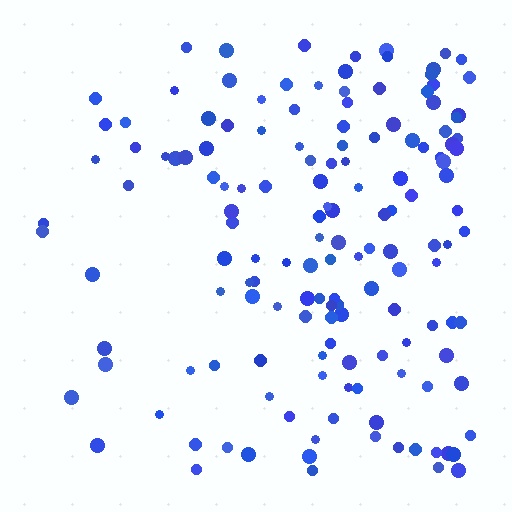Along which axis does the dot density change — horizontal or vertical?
Horizontal.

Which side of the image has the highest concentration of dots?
The right.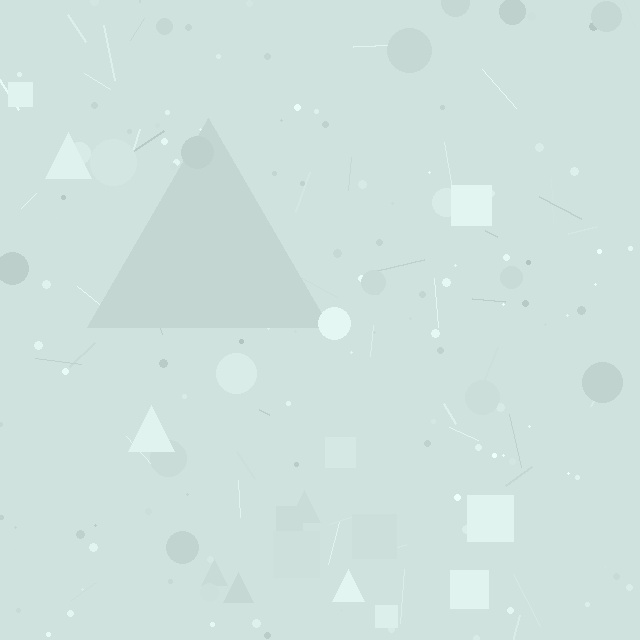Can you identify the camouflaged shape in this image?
The camouflaged shape is a triangle.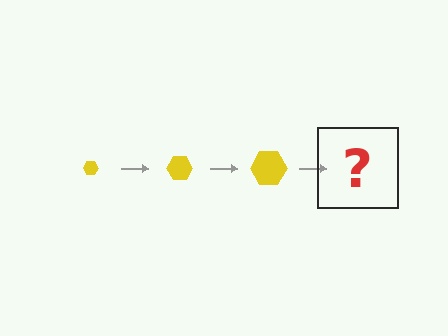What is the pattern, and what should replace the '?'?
The pattern is that the hexagon gets progressively larger each step. The '?' should be a yellow hexagon, larger than the previous one.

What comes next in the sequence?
The next element should be a yellow hexagon, larger than the previous one.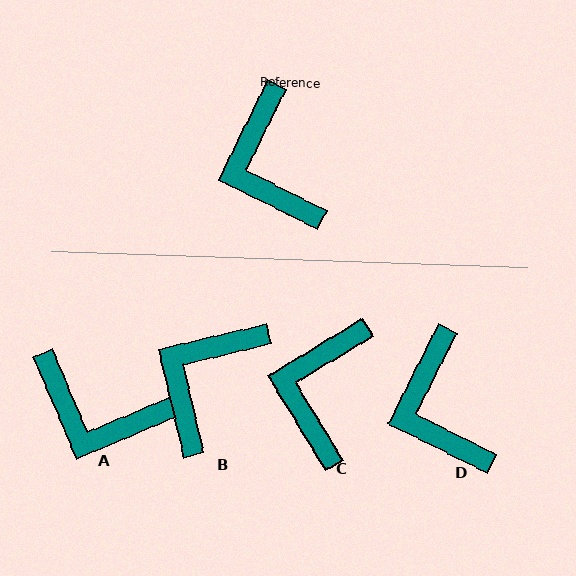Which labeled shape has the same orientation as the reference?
D.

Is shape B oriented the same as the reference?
No, it is off by about 50 degrees.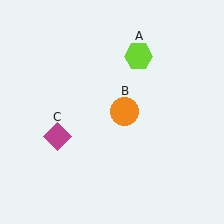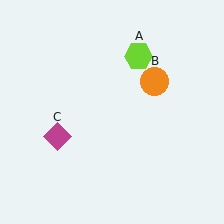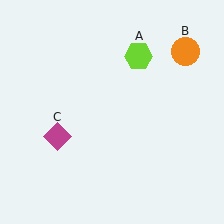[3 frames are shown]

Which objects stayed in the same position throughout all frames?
Lime hexagon (object A) and magenta diamond (object C) remained stationary.